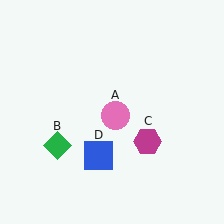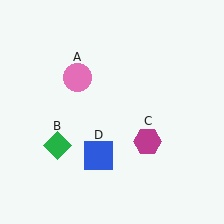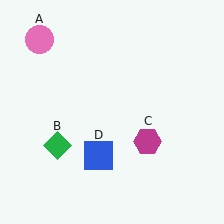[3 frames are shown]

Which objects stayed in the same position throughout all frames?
Green diamond (object B) and magenta hexagon (object C) and blue square (object D) remained stationary.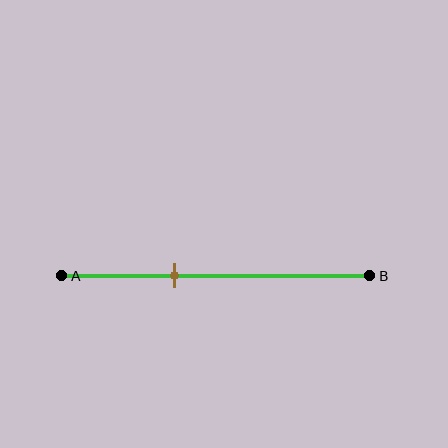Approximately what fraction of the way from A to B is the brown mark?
The brown mark is approximately 35% of the way from A to B.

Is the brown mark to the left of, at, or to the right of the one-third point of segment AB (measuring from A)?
The brown mark is to the right of the one-third point of segment AB.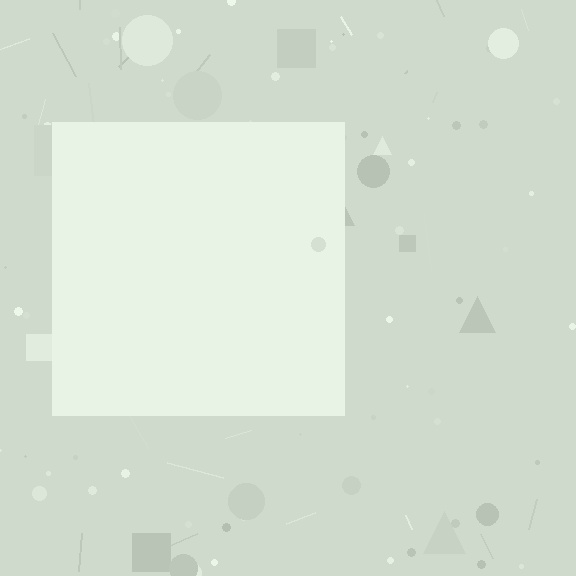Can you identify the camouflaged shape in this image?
The camouflaged shape is a square.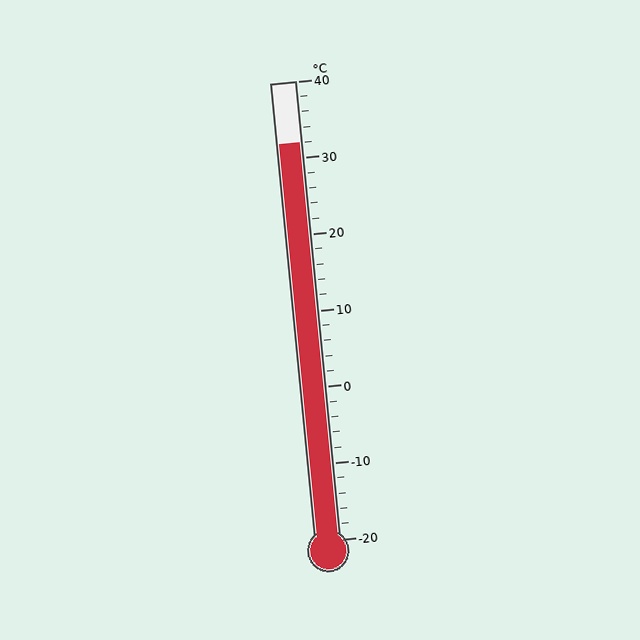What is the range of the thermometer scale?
The thermometer scale ranges from -20°C to 40°C.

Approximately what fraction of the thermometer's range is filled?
The thermometer is filled to approximately 85% of its range.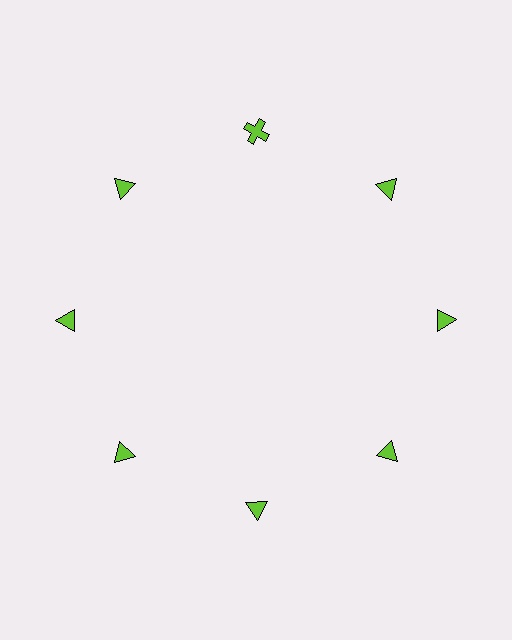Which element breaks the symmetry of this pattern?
The lime cross at roughly the 12 o'clock position breaks the symmetry. All other shapes are lime triangles.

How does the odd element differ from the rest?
It has a different shape: cross instead of triangle.